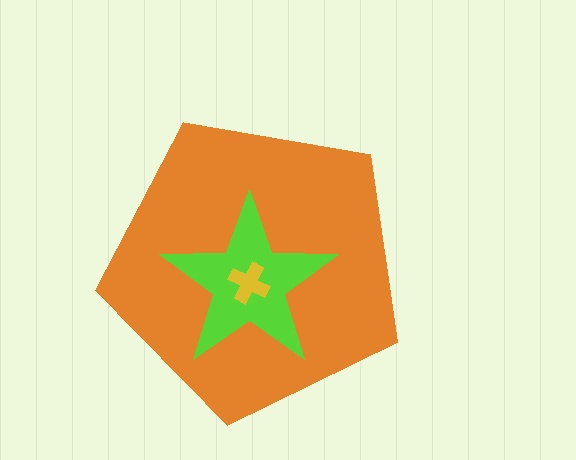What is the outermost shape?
The orange pentagon.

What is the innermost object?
The yellow cross.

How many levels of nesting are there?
3.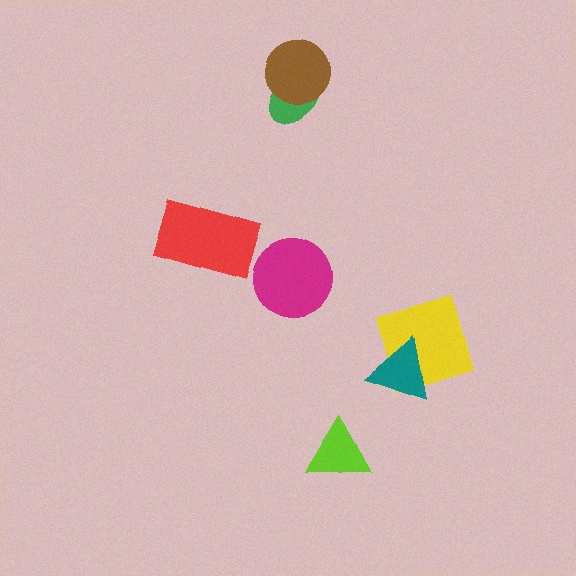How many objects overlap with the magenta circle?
0 objects overlap with the magenta circle.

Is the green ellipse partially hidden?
Yes, it is partially covered by another shape.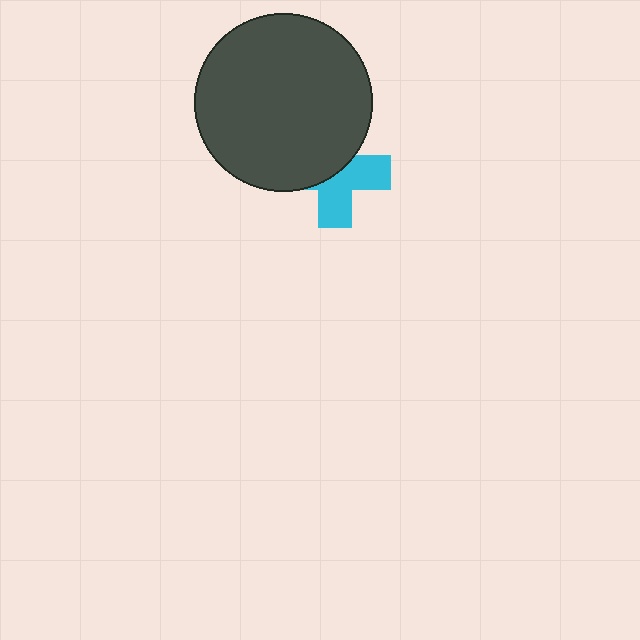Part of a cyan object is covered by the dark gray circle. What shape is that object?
It is a cross.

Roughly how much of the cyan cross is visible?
About half of it is visible (roughly 49%).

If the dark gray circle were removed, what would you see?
You would see the complete cyan cross.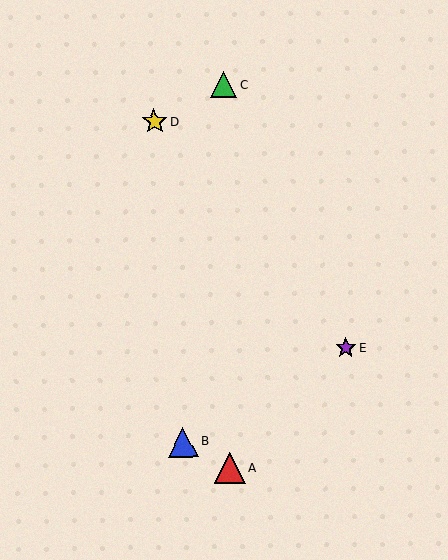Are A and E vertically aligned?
No, A is at x≈230 and E is at x≈346.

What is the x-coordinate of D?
Object D is at x≈154.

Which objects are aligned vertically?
Objects A, C are aligned vertically.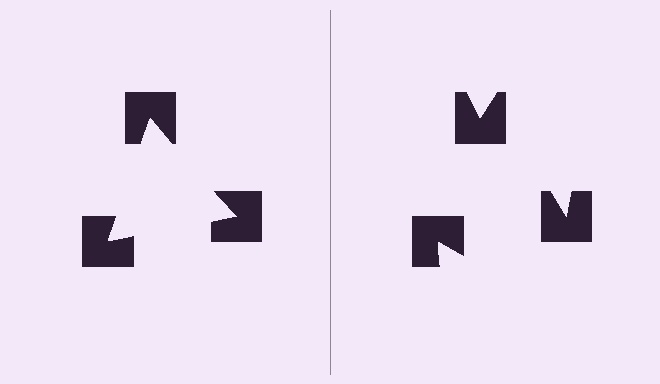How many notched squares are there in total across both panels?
6 — 3 on each side.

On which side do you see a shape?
An illusory triangle appears on the left side. On the right side the wedge cuts are rotated, so no coherent shape forms.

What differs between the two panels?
The notched squares are positioned identically on both sides; only the wedge orientations differ. On the left they align to a triangle; on the right they are misaligned.